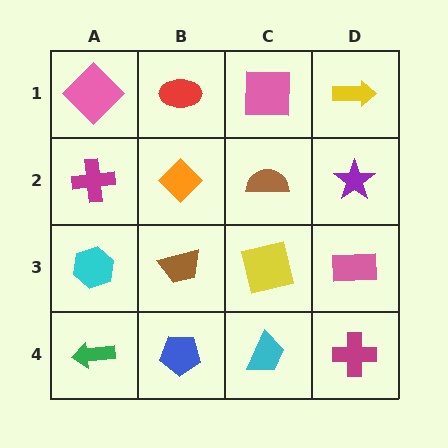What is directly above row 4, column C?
A yellow square.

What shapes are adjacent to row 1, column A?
A magenta cross (row 2, column A), a red ellipse (row 1, column B).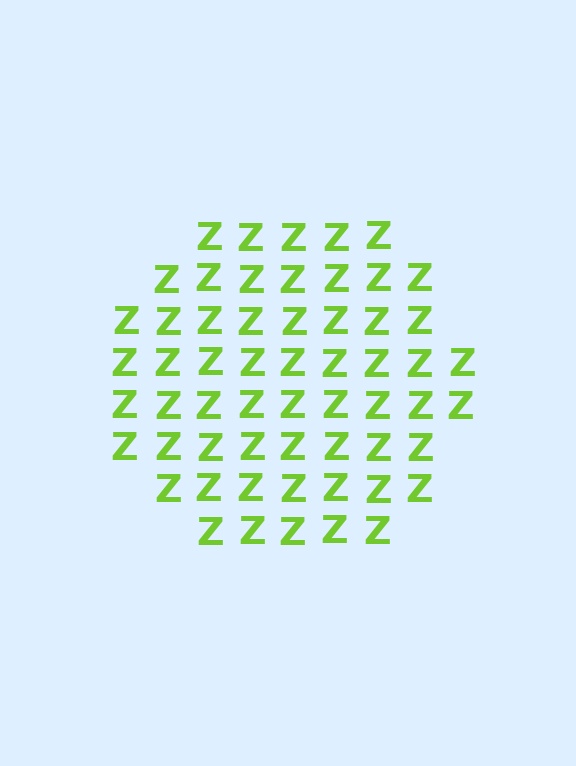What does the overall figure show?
The overall figure shows a hexagon.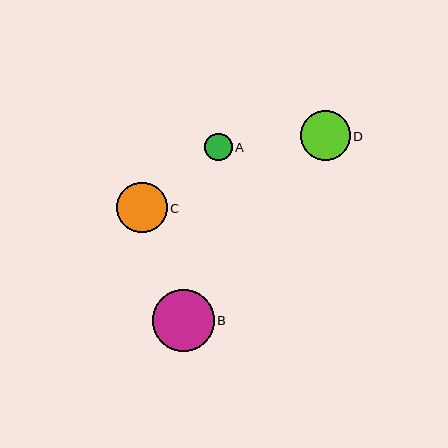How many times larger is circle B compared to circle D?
Circle B is approximately 1.2 times the size of circle D.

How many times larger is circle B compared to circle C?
Circle B is approximately 1.2 times the size of circle C.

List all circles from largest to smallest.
From largest to smallest: B, C, D, A.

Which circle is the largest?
Circle B is the largest with a size of approximately 62 pixels.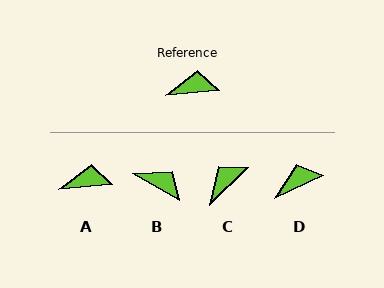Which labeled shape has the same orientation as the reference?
A.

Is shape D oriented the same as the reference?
No, it is off by about 20 degrees.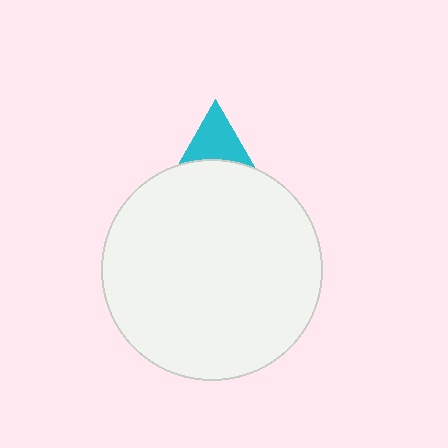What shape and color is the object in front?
The object in front is a white circle.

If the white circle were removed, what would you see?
You would see the complete cyan triangle.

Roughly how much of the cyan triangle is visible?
A small part of it is visible (roughly 42%).